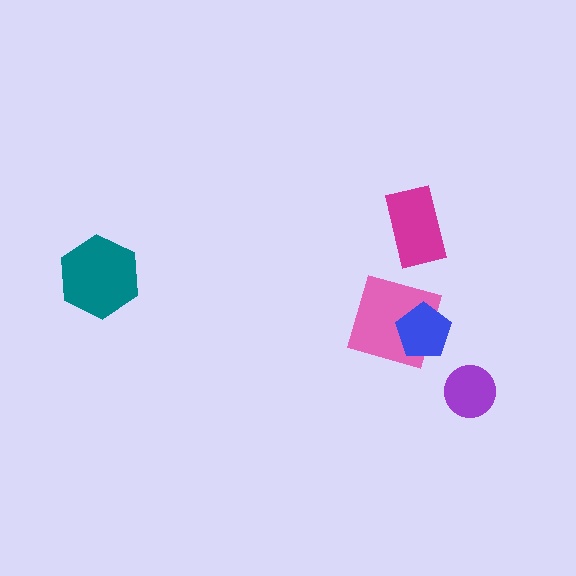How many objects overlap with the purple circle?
0 objects overlap with the purple circle.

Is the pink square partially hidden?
Yes, it is partially covered by another shape.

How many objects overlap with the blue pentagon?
1 object overlaps with the blue pentagon.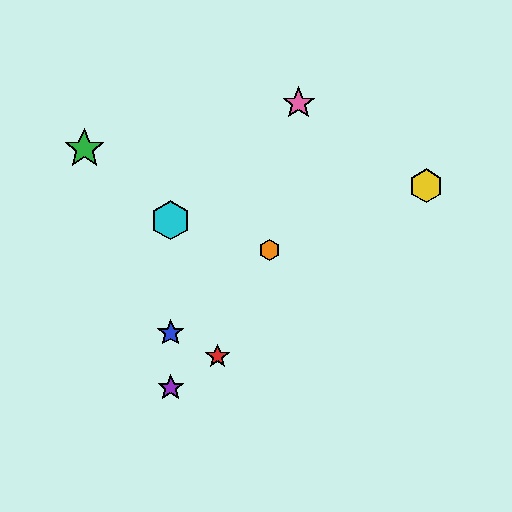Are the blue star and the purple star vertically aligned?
Yes, both are at x≈171.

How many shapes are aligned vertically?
3 shapes (the blue star, the purple star, the cyan hexagon) are aligned vertically.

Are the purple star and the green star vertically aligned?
No, the purple star is at x≈171 and the green star is at x≈84.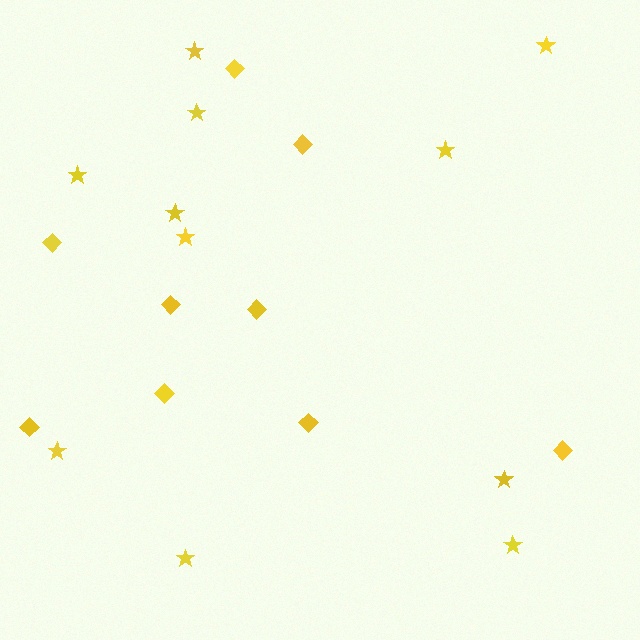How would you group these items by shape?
There are 2 groups: one group of stars (11) and one group of diamonds (9).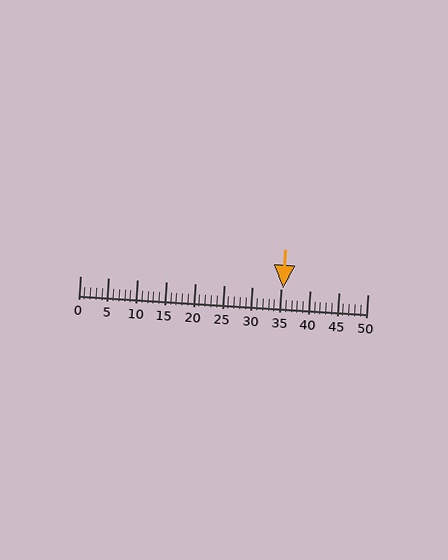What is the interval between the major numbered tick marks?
The major tick marks are spaced 5 units apart.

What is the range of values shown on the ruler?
The ruler shows values from 0 to 50.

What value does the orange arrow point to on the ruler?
The orange arrow points to approximately 35.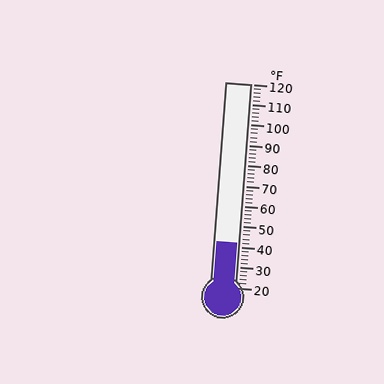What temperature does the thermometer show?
The thermometer shows approximately 42°F.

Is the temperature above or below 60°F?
The temperature is below 60°F.